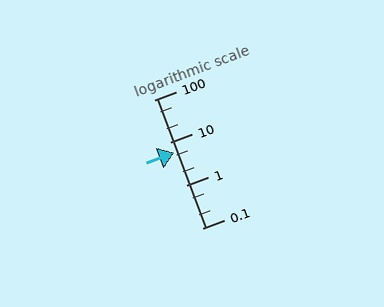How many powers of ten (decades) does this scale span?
The scale spans 3 decades, from 0.1 to 100.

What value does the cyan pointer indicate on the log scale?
The pointer indicates approximately 5.7.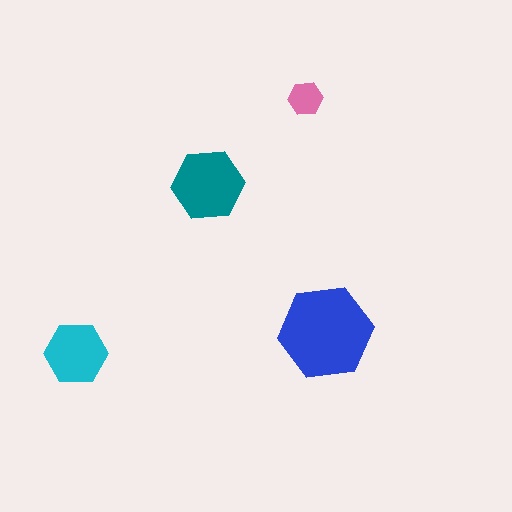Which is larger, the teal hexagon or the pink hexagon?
The teal one.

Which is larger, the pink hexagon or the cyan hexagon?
The cyan one.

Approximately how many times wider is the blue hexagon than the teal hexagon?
About 1.5 times wider.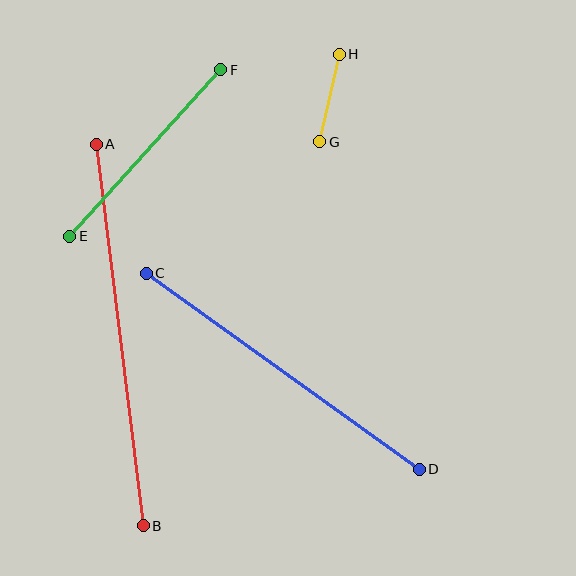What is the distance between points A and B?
The distance is approximately 384 pixels.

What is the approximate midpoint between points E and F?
The midpoint is at approximately (145, 153) pixels.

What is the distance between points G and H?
The distance is approximately 89 pixels.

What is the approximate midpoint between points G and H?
The midpoint is at approximately (330, 98) pixels.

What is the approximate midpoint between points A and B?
The midpoint is at approximately (120, 335) pixels.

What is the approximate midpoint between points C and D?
The midpoint is at approximately (283, 371) pixels.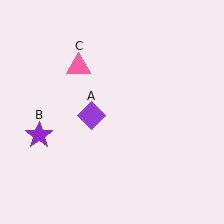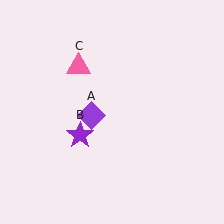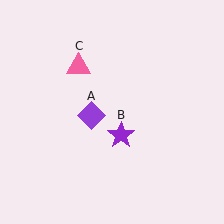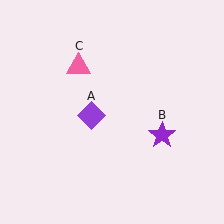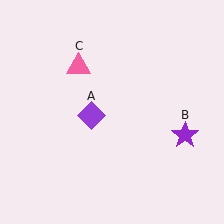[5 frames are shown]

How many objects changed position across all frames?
1 object changed position: purple star (object B).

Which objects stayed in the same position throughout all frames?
Purple diamond (object A) and pink triangle (object C) remained stationary.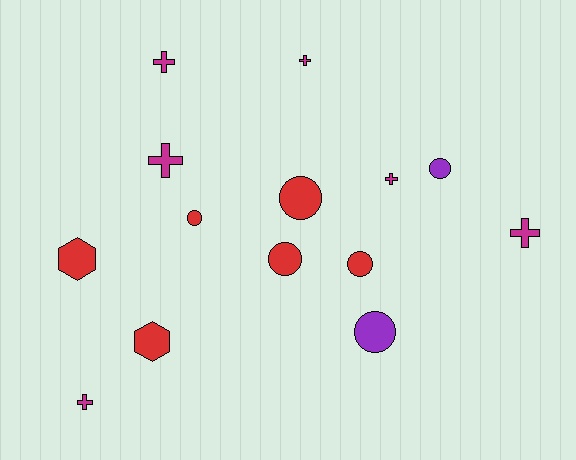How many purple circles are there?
There are 2 purple circles.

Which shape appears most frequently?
Circle, with 6 objects.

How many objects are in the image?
There are 14 objects.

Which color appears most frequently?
Red, with 6 objects.